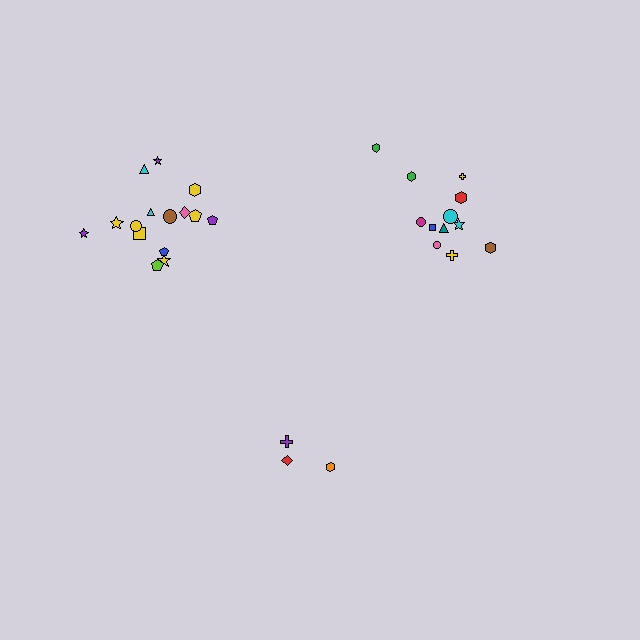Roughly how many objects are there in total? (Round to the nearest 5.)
Roughly 30 objects in total.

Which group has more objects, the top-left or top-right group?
The top-left group.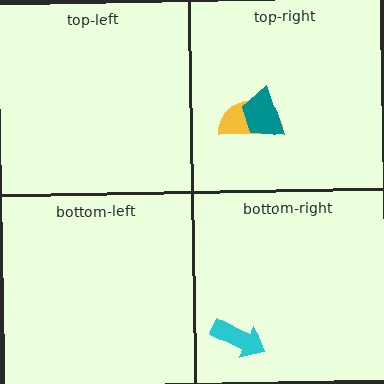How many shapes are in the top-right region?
2.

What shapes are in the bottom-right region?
The cyan arrow.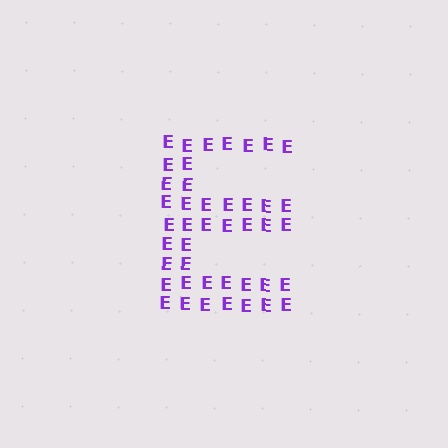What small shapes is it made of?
It is made of small letter E's.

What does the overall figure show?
The overall figure shows the letter E.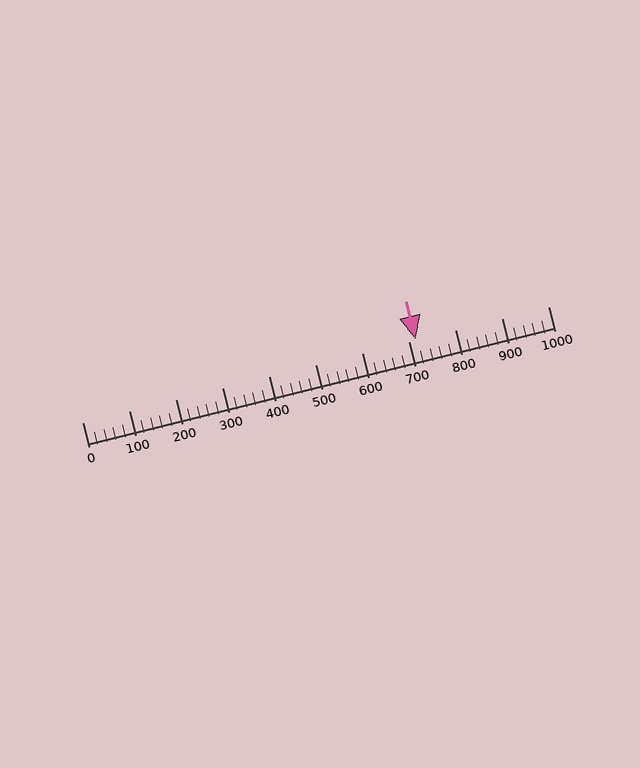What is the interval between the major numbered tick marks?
The major tick marks are spaced 100 units apart.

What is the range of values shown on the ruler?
The ruler shows values from 0 to 1000.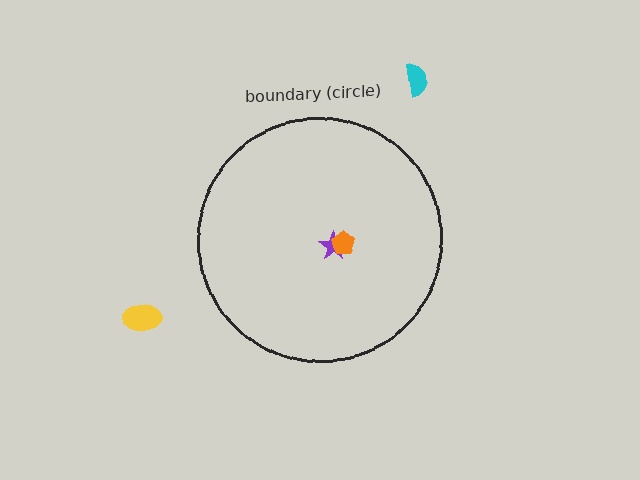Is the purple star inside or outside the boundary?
Inside.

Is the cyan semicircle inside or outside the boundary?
Outside.